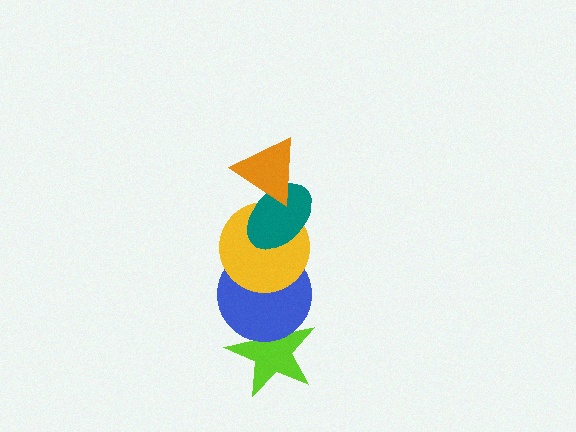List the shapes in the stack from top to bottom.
From top to bottom: the orange triangle, the teal ellipse, the yellow circle, the blue circle, the lime star.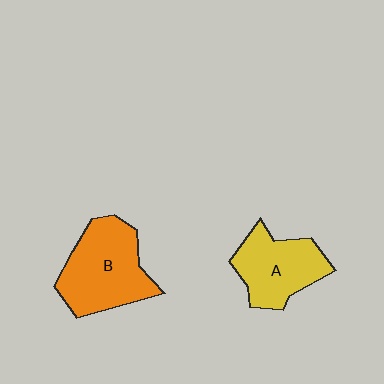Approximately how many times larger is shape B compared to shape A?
Approximately 1.2 times.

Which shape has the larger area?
Shape B (orange).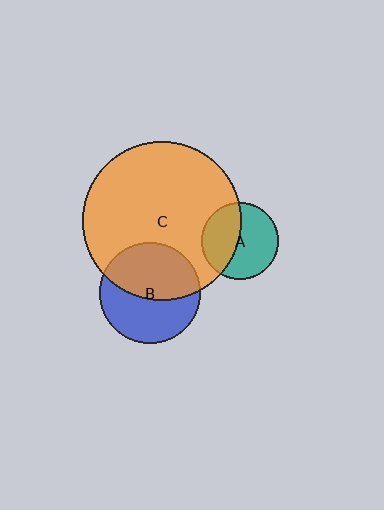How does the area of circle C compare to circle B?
Approximately 2.5 times.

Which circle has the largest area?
Circle C (orange).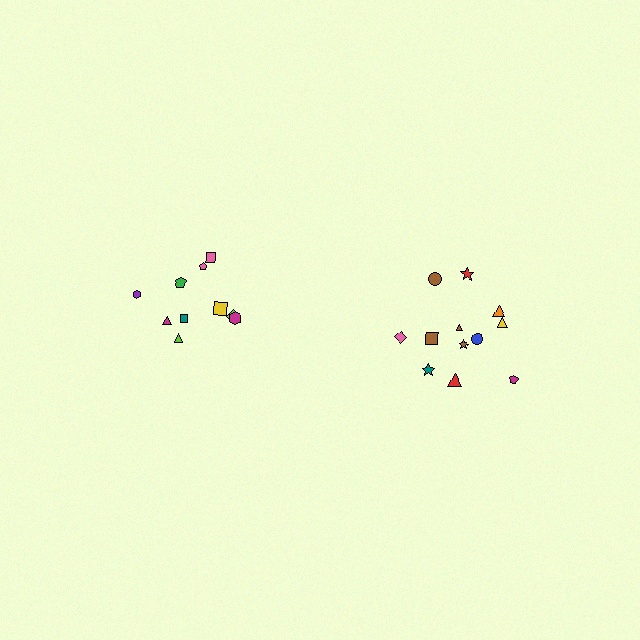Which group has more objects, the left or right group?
The right group.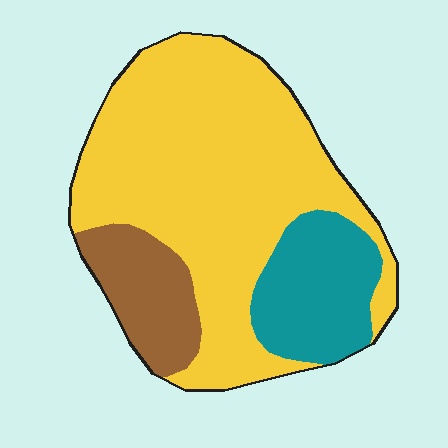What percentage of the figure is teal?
Teal takes up about one fifth (1/5) of the figure.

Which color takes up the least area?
Brown, at roughly 15%.